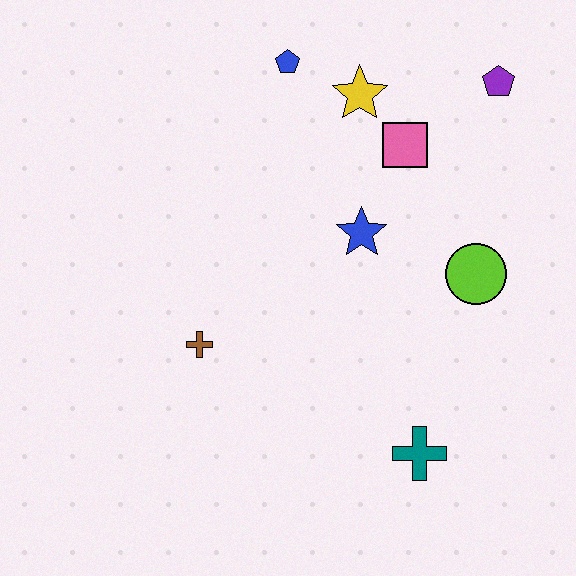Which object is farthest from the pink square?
The teal cross is farthest from the pink square.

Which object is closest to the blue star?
The pink square is closest to the blue star.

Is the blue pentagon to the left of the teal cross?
Yes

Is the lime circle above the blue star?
No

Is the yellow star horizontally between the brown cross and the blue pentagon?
No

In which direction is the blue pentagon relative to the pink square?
The blue pentagon is to the left of the pink square.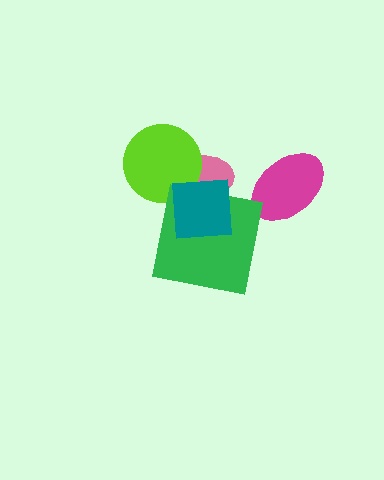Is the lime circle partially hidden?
Yes, it is partially covered by another shape.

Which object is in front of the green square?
The teal square is in front of the green square.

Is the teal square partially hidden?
No, no other shape covers it.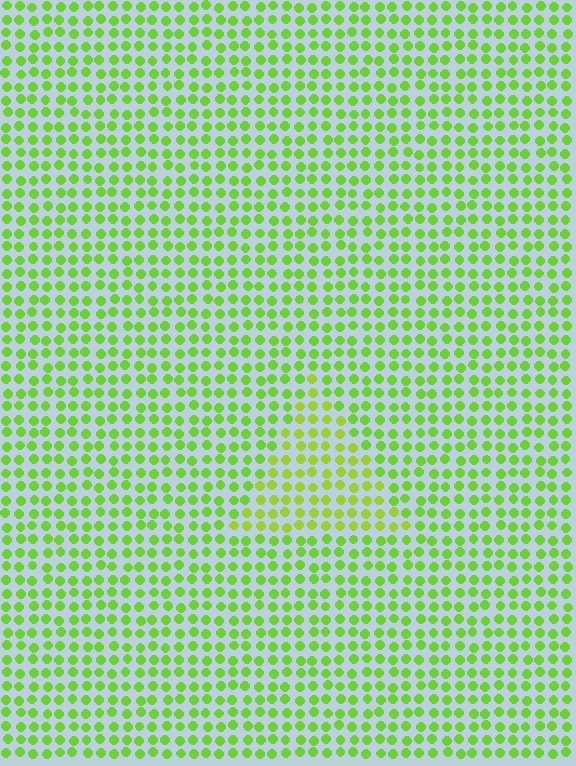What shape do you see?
I see a triangle.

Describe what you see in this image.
The image is filled with small lime elements in a uniform arrangement. A triangle-shaped region is visible where the elements are tinted to a slightly different hue, forming a subtle color boundary.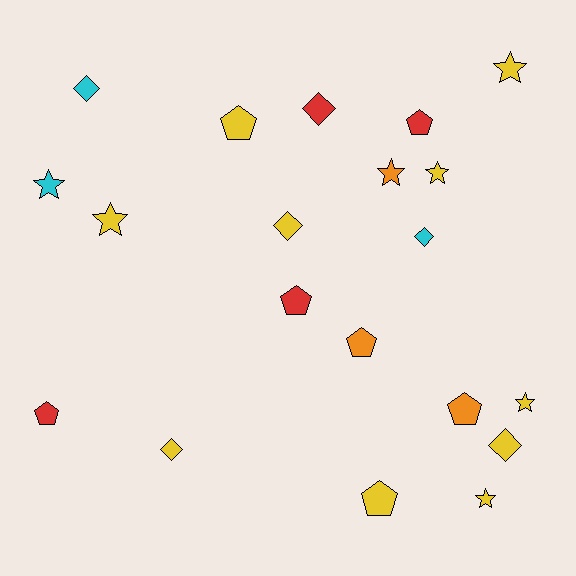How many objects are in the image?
There are 20 objects.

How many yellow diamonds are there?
There are 3 yellow diamonds.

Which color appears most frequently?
Yellow, with 10 objects.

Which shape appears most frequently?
Star, with 7 objects.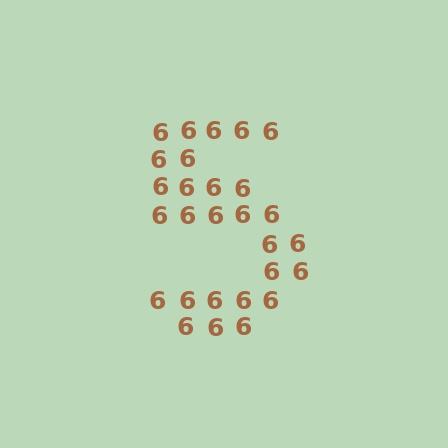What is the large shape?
The large shape is the digit 5.